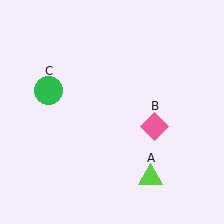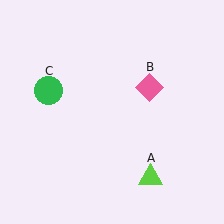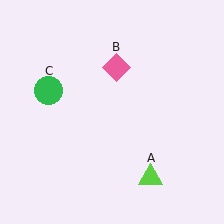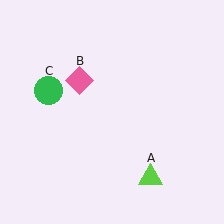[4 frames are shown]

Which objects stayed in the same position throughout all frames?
Lime triangle (object A) and green circle (object C) remained stationary.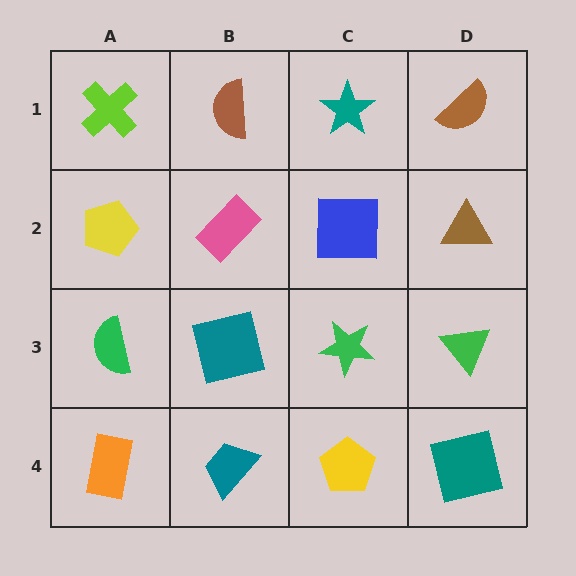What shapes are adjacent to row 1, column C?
A blue square (row 2, column C), a brown semicircle (row 1, column B), a brown semicircle (row 1, column D).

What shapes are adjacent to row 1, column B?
A pink rectangle (row 2, column B), a lime cross (row 1, column A), a teal star (row 1, column C).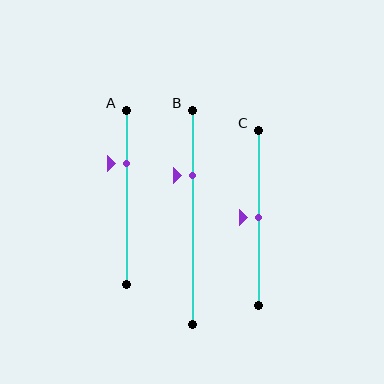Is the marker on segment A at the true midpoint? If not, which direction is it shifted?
No, the marker on segment A is shifted upward by about 20% of the segment length.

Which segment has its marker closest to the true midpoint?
Segment C has its marker closest to the true midpoint.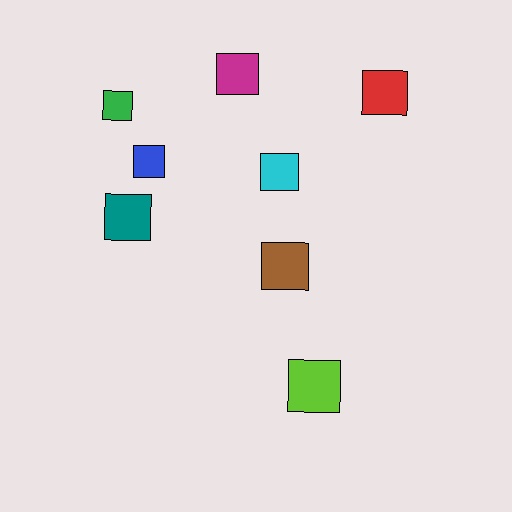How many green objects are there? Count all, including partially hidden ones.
There is 1 green object.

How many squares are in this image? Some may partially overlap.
There are 8 squares.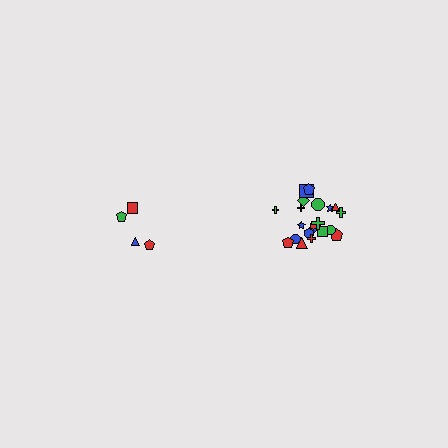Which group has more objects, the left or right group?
The right group.